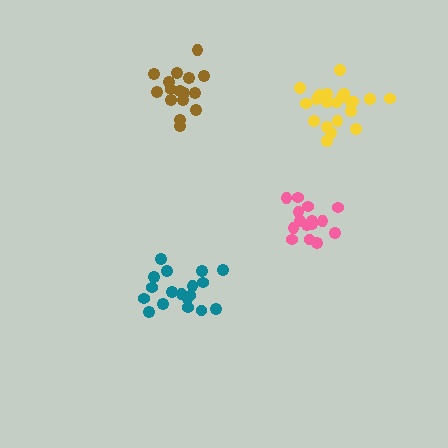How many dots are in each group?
Group 1: 15 dots, Group 2: 18 dots, Group 3: 16 dots, Group 4: 21 dots (70 total).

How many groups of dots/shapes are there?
There are 4 groups.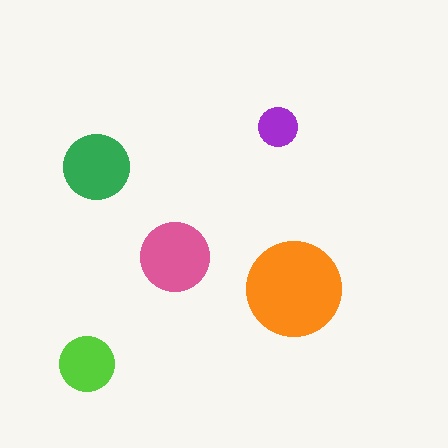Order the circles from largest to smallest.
the orange one, the pink one, the green one, the lime one, the purple one.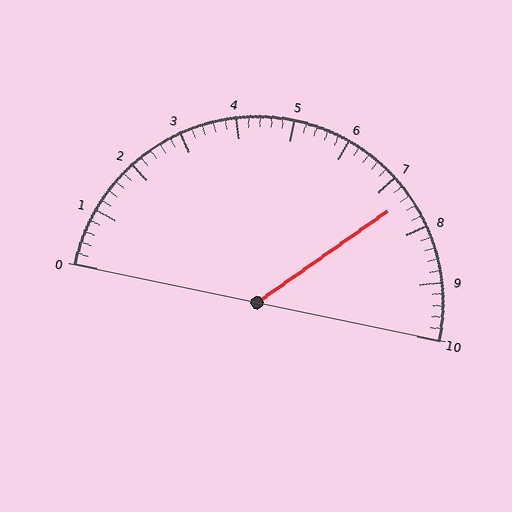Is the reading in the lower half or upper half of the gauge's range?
The reading is in the upper half of the range (0 to 10).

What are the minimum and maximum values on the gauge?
The gauge ranges from 0 to 10.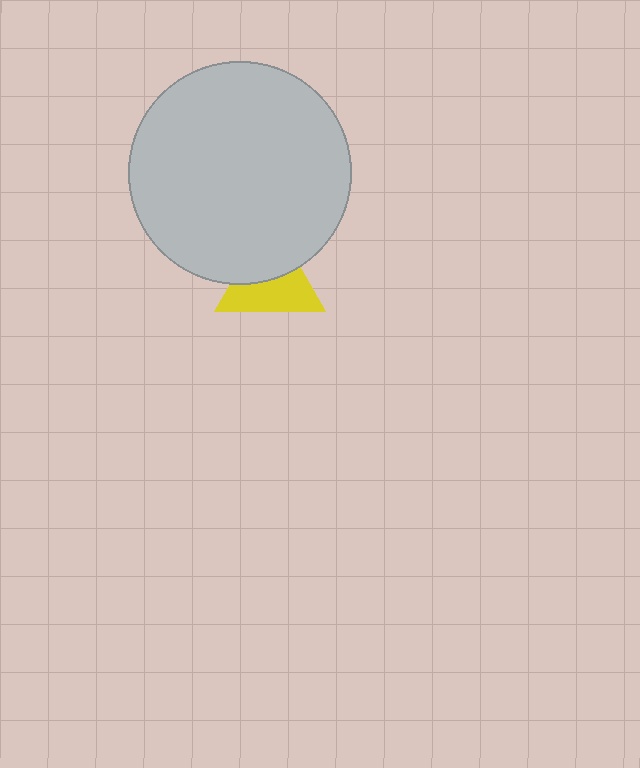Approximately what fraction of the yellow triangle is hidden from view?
Roughly 45% of the yellow triangle is hidden behind the light gray circle.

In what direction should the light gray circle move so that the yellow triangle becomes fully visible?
The light gray circle should move up. That is the shortest direction to clear the overlap and leave the yellow triangle fully visible.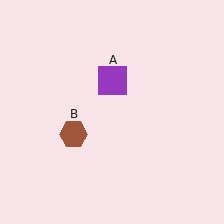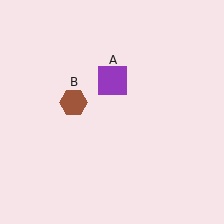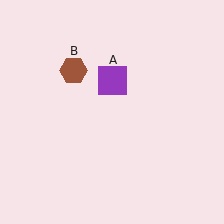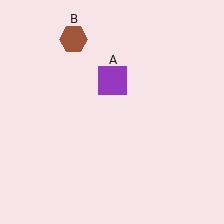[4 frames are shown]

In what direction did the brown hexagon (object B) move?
The brown hexagon (object B) moved up.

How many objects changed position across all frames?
1 object changed position: brown hexagon (object B).